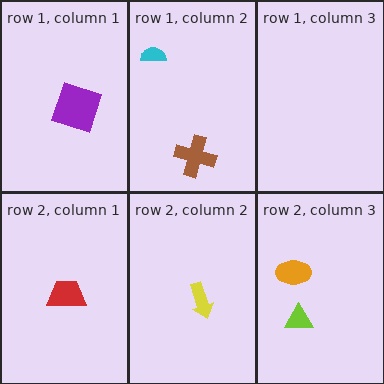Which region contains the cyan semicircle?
The row 1, column 2 region.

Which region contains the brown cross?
The row 1, column 2 region.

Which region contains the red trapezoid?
The row 2, column 1 region.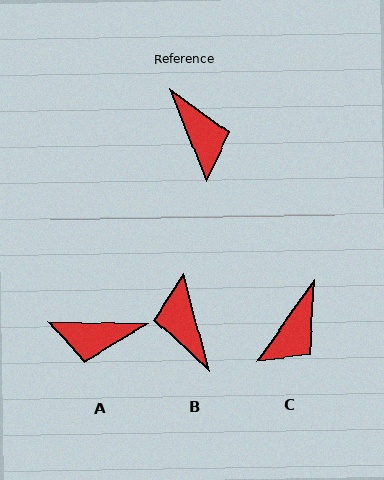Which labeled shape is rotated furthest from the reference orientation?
B, about 173 degrees away.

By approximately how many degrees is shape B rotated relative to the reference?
Approximately 173 degrees counter-clockwise.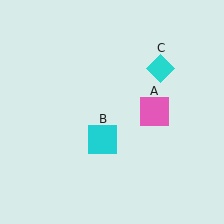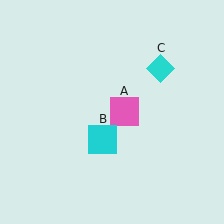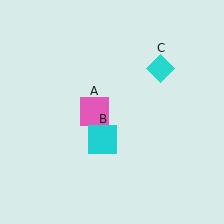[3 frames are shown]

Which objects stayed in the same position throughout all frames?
Cyan square (object B) and cyan diamond (object C) remained stationary.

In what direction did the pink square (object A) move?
The pink square (object A) moved left.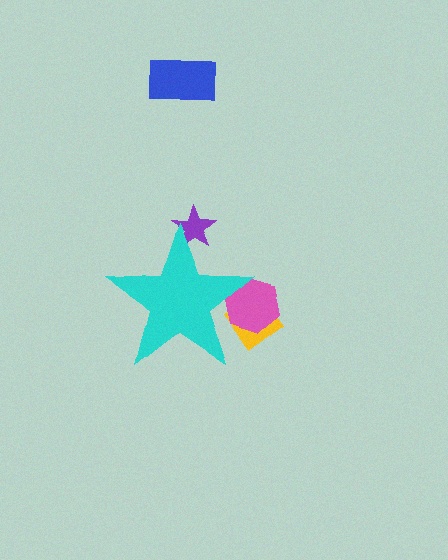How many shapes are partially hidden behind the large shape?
3 shapes are partially hidden.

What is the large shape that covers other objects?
A cyan star.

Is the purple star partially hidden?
Yes, the purple star is partially hidden behind the cyan star.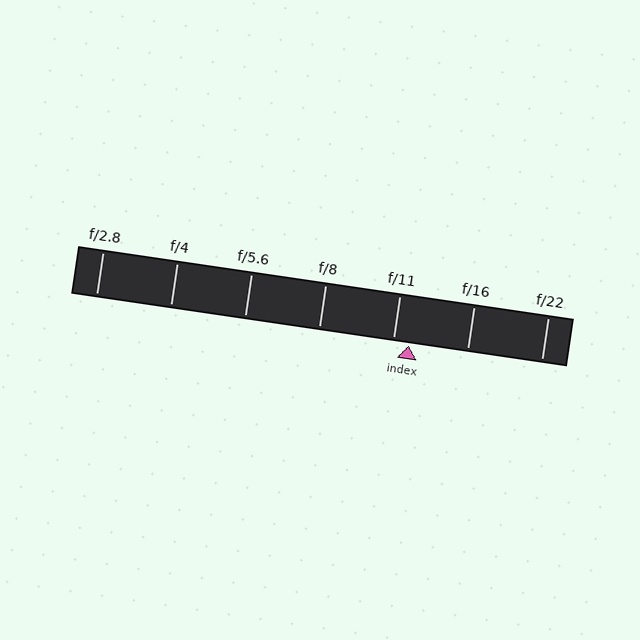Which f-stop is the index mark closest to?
The index mark is closest to f/11.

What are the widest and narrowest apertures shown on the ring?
The widest aperture shown is f/2.8 and the narrowest is f/22.